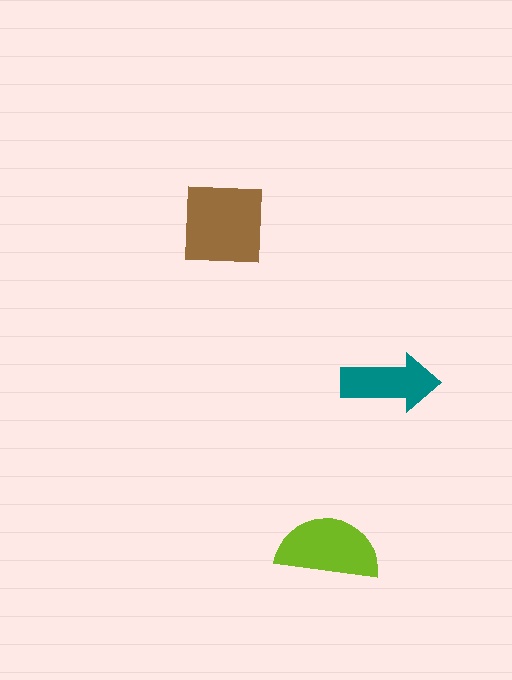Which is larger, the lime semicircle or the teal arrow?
The lime semicircle.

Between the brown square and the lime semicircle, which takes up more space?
The brown square.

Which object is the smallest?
The teal arrow.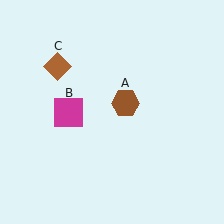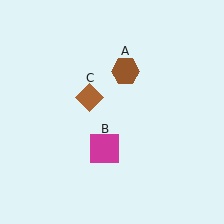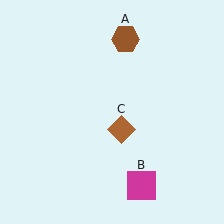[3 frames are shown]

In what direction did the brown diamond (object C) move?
The brown diamond (object C) moved down and to the right.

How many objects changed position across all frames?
3 objects changed position: brown hexagon (object A), magenta square (object B), brown diamond (object C).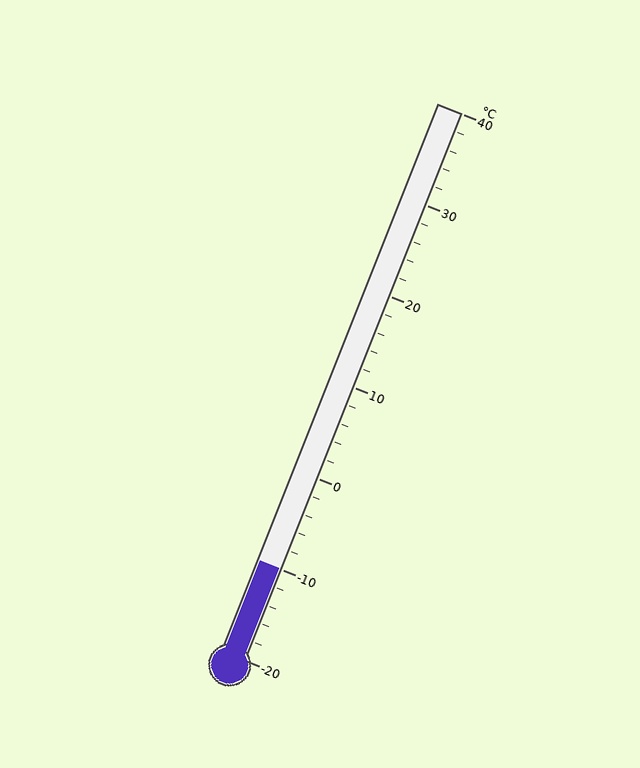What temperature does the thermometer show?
The thermometer shows approximately -10°C.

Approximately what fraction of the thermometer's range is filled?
The thermometer is filled to approximately 15% of its range.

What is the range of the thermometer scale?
The thermometer scale ranges from -20°C to 40°C.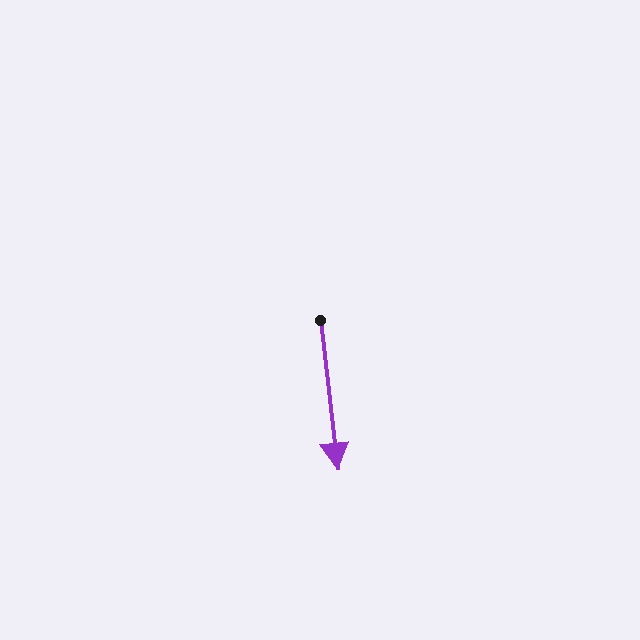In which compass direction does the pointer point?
South.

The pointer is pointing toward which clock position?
Roughly 6 o'clock.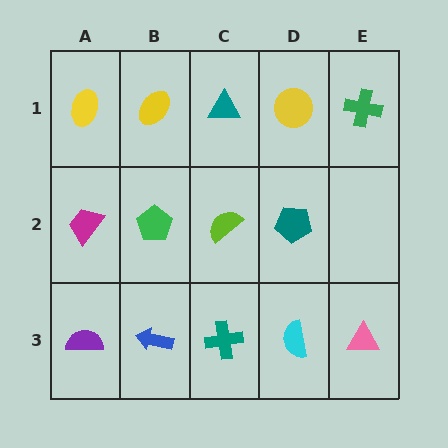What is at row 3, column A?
A purple semicircle.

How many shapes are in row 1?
5 shapes.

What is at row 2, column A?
A magenta trapezoid.